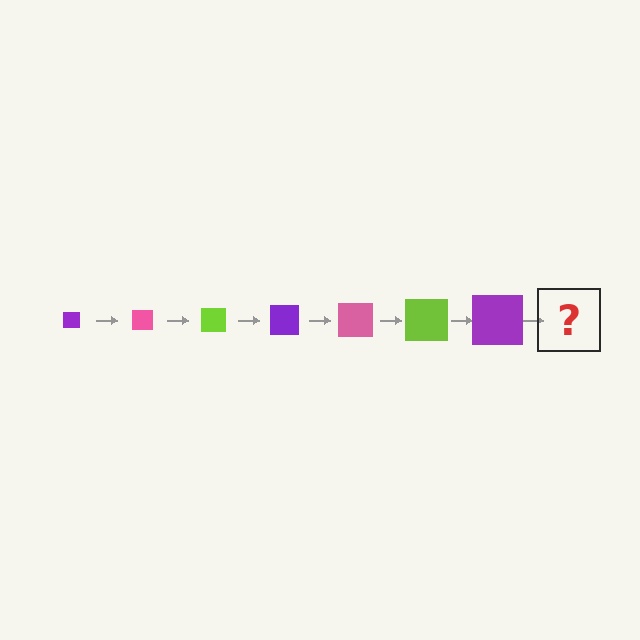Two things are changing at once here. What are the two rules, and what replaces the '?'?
The two rules are that the square grows larger each step and the color cycles through purple, pink, and lime. The '?' should be a pink square, larger than the previous one.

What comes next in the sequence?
The next element should be a pink square, larger than the previous one.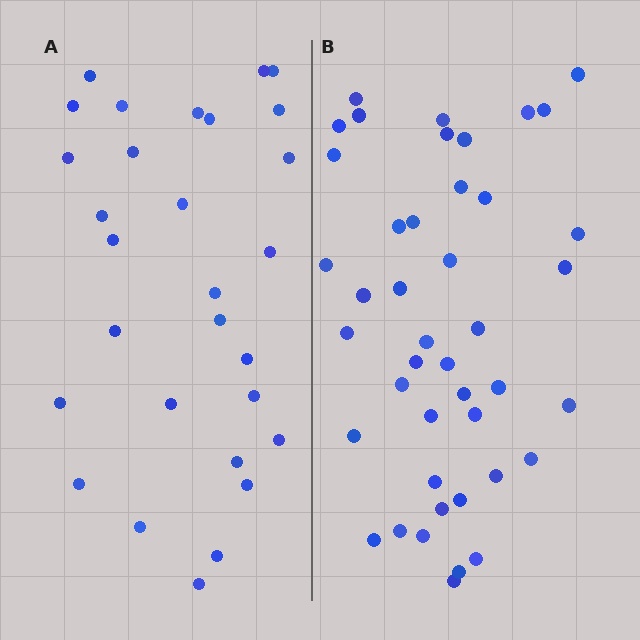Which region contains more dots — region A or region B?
Region B (the right region) has more dots.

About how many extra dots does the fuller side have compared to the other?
Region B has approximately 15 more dots than region A.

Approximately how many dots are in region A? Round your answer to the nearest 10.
About 30 dots. (The exact count is 29, which rounds to 30.)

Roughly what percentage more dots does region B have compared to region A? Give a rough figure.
About 50% more.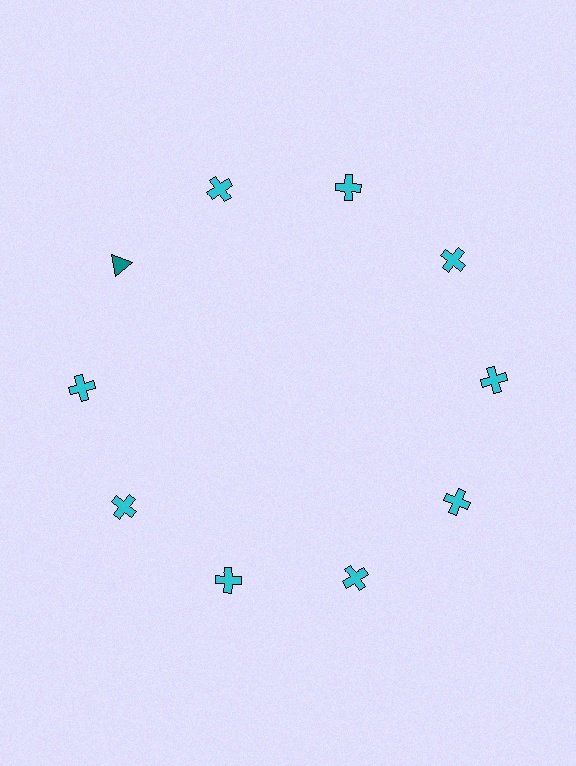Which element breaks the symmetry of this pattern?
The teal triangle at roughly the 10 o'clock position breaks the symmetry. All other shapes are cyan crosses.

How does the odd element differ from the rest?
It differs in both color (teal instead of cyan) and shape (triangle instead of cross).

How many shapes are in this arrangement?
There are 10 shapes arranged in a ring pattern.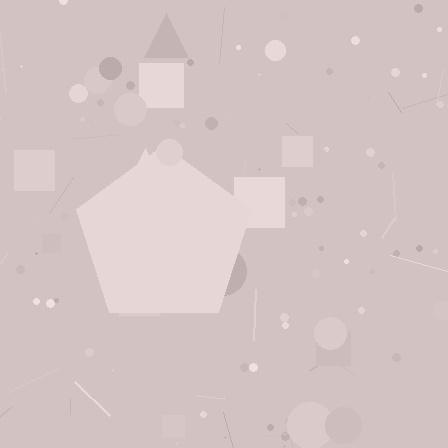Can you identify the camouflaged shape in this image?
The camouflaged shape is a pentagon.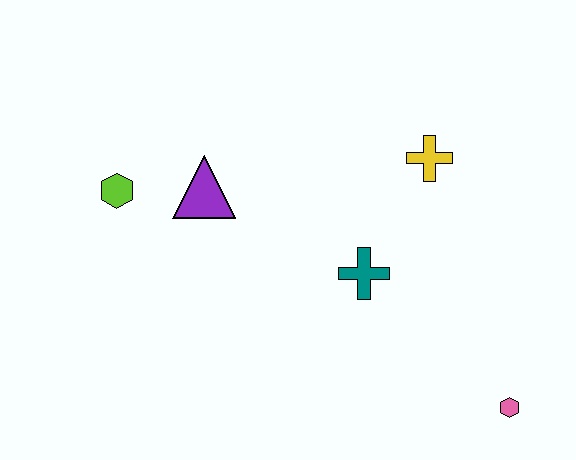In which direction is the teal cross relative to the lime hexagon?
The teal cross is to the right of the lime hexagon.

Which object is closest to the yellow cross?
The teal cross is closest to the yellow cross.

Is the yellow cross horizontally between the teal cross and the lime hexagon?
No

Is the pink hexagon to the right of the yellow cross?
Yes